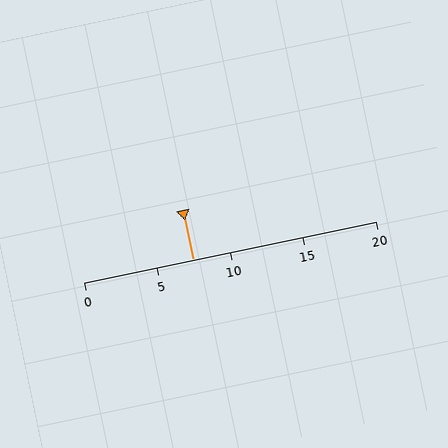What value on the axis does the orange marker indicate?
The marker indicates approximately 7.5.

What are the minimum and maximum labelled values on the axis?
The axis runs from 0 to 20.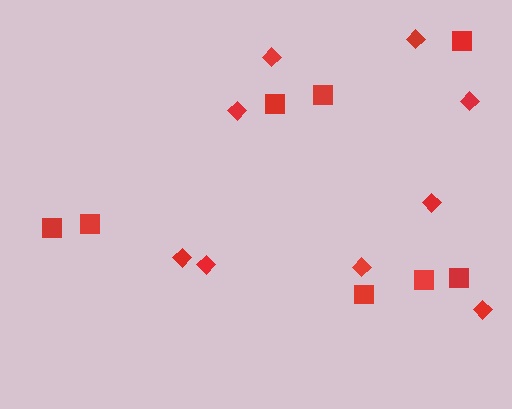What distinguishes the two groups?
There are 2 groups: one group of squares (8) and one group of diamonds (9).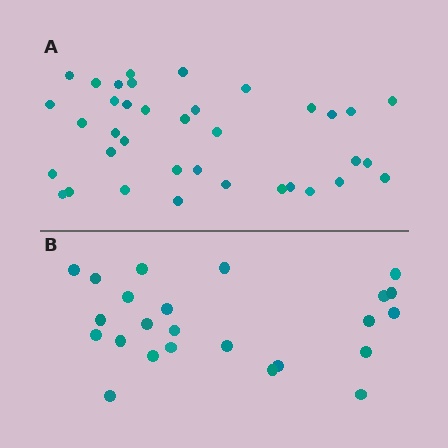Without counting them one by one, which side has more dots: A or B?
Region A (the top region) has more dots.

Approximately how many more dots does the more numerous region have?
Region A has approximately 15 more dots than region B.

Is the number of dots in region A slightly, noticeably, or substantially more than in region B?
Region A has substantially more. The ratio is roughly 1.5 to 1.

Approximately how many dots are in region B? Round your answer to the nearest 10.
About 20 dots. (The exact count is 24, which rounds to 20.)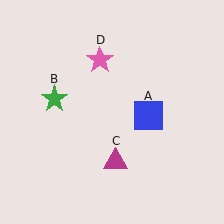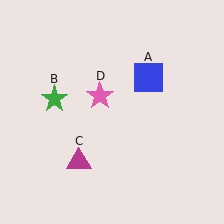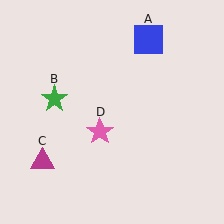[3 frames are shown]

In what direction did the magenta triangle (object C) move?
The magenta triangle (object C) moved left.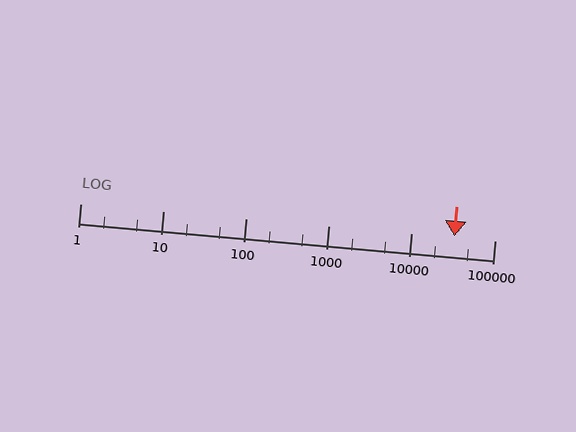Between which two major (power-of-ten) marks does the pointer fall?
The pointer is between 10000 and 100000.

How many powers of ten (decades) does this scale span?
The scale spans 5 decades, from 1 to 100000.